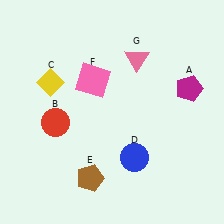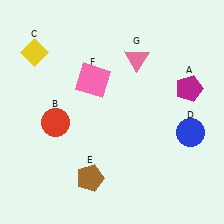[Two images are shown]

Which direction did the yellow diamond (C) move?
The yellow diamond (C) moved up.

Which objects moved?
The objects that moved are: the yellow diamond (C), the blue circle (D).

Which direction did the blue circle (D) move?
The blue circle (D) moved right.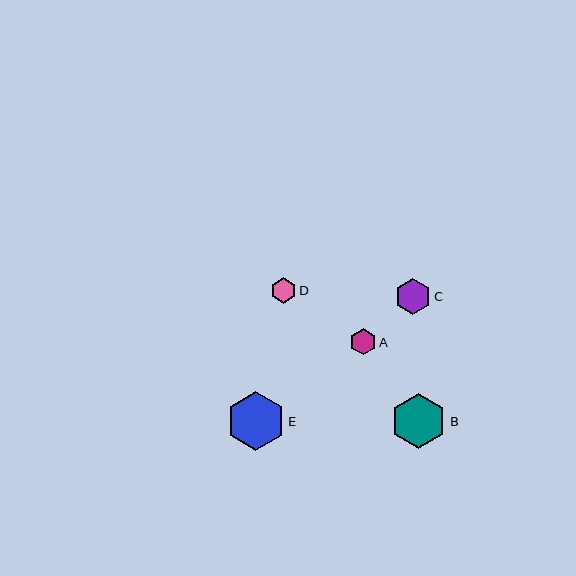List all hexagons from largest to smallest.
From largest to smallest: E, B, C, A, D.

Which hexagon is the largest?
Hexagon E is the largest with a size of approximately 59 pixels.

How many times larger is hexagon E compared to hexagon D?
Hexagon E is approximately 2.3 times the size of hexagon D.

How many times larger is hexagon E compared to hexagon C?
Hexagon E is approximately 1.6 times the size of hexagon C.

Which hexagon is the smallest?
Hexagon D is the smallest with a size of approximately 25 pixels.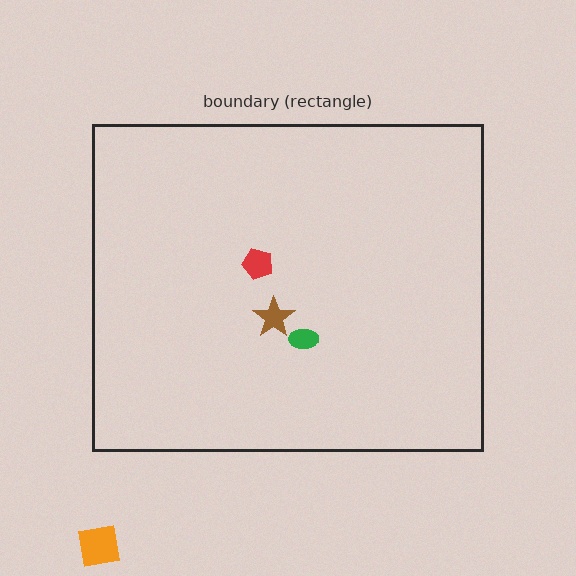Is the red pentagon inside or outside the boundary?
Inside.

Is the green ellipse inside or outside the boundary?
Inside.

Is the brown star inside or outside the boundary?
Inside.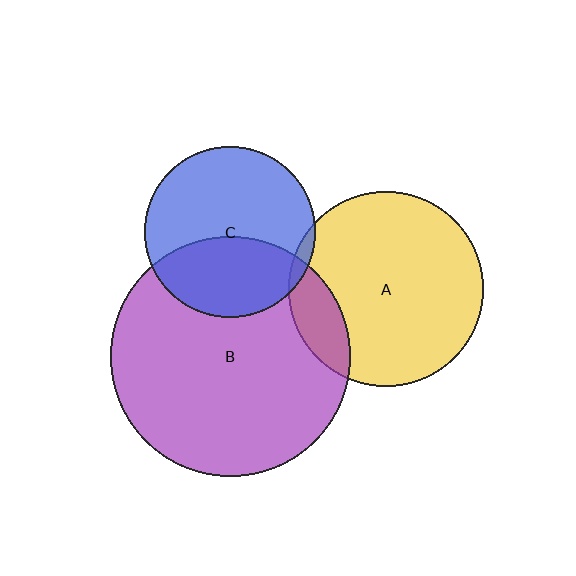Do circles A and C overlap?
Yes.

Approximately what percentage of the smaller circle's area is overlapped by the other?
Approximately 5%.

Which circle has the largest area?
Circle B (purple).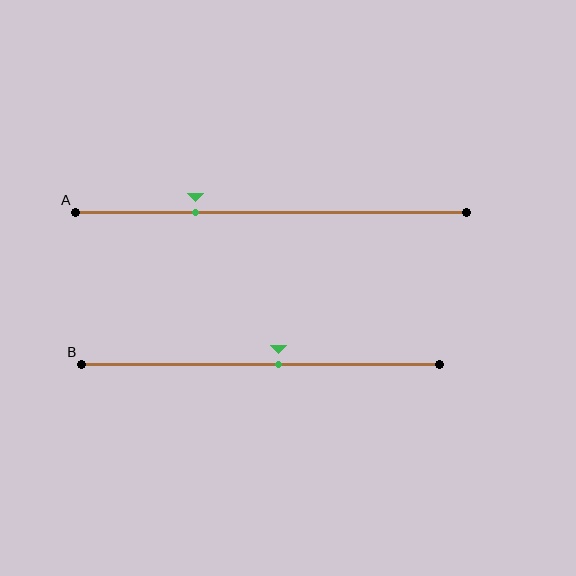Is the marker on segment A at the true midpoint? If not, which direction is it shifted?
No, the marker on segment A is shifted to the left by about 19% of the segment length.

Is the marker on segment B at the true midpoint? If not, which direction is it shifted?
No, the marker on segment B is shifted to the right by about 5% of the segment length.